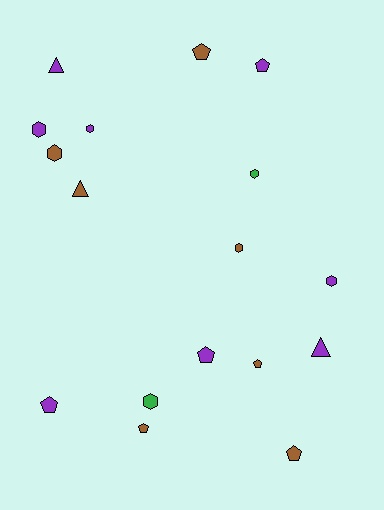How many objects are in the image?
There are 17 objects.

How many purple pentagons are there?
There are 3 purple pentagons.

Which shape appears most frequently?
Hexagon, with 7 objects.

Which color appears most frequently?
Purple, with 8 objects.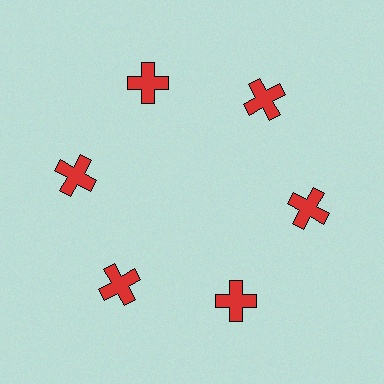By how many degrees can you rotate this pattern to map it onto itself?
The pattern maps onto itself every 60 degrees of rotation.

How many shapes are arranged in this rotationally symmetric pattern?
There are 6 shapes, arranged in 6 groups of 1.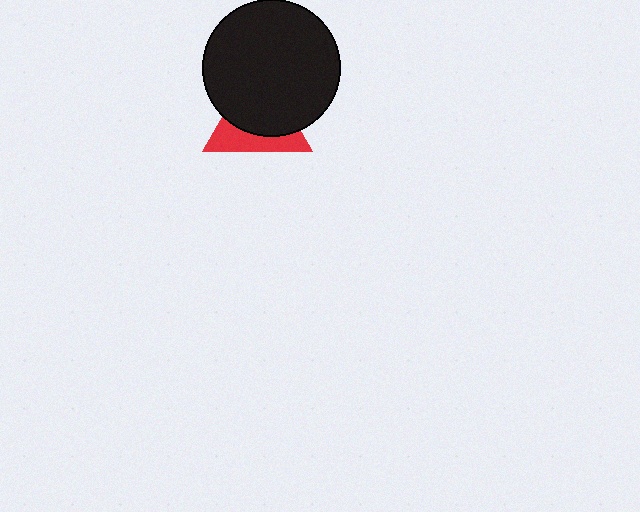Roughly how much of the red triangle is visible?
A small part of it is visible (roughly 37%).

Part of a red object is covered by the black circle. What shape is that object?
It is a triangle.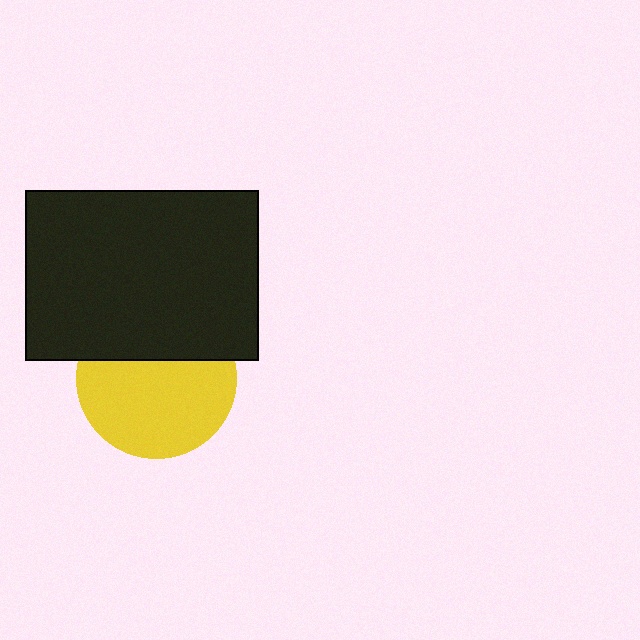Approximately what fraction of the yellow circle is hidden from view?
Roughly 37% of the yellow circle is hidden behind the black rectangle.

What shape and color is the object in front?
The object in front is a black rectangle.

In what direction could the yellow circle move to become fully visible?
The yellow circle could move down. That would shift it out from behind the black rectangle entirely.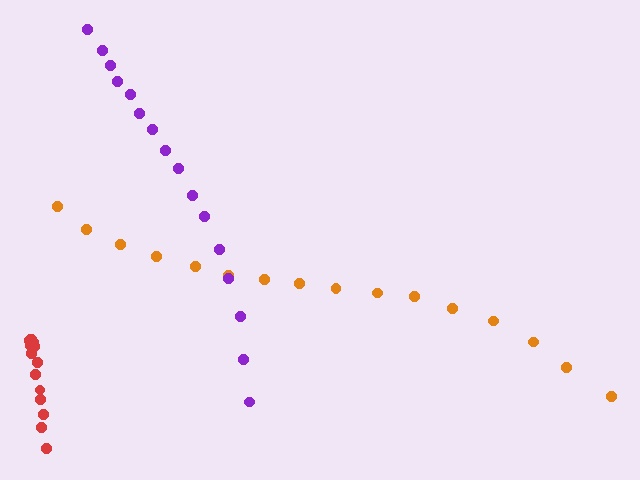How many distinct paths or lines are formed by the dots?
There are 3 distinct paths.